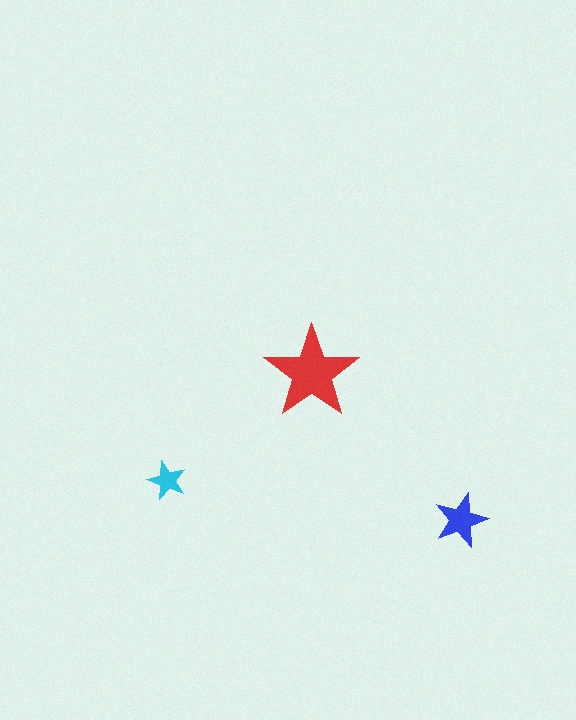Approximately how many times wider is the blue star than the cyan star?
About 1.5 times wider.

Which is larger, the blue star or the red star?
The red one.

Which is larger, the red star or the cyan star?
The red one.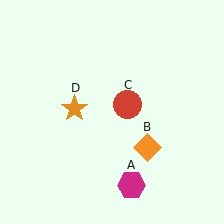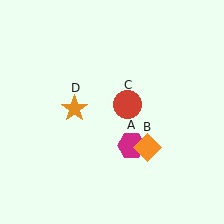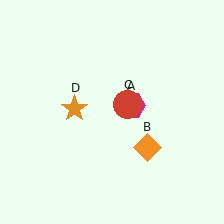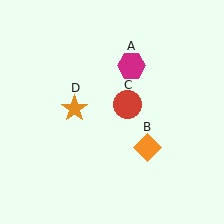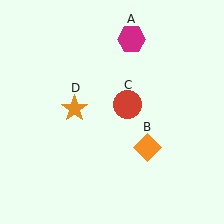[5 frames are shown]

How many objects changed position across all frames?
1 object changed position: magenta hexagon (object A).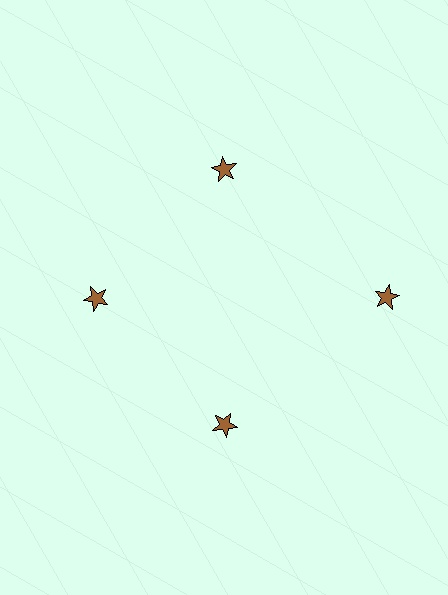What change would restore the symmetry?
The symmetry would be restored by moving it inward, back onto the ring so that all 4 stars sit at equal angles and equal distance from the center.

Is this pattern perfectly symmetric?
No. The 4 brown stars are arranged in a ring, but one element near the 3 o'clock position is pushed outward from the center, breaking the 4-fold rotational symmetry.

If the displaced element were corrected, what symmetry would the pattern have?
It would have 4-fold rotational symmetry — the pattern would map onto itself every 90 degrees.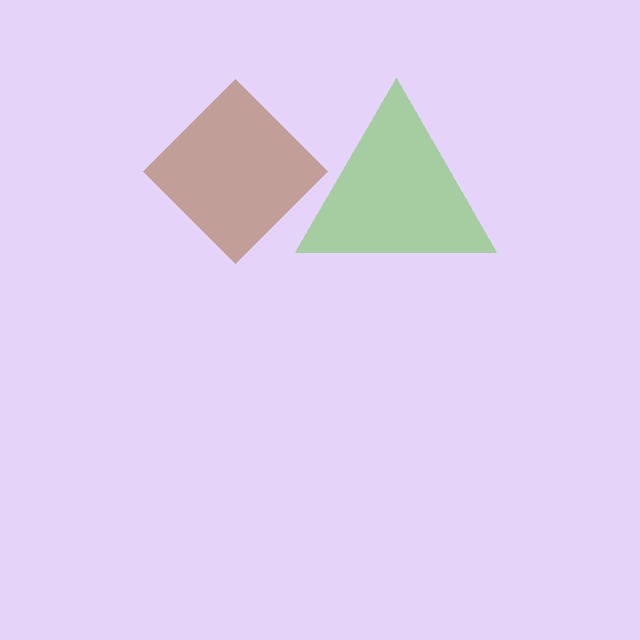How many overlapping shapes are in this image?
There are 2 overlapping shapes in the image.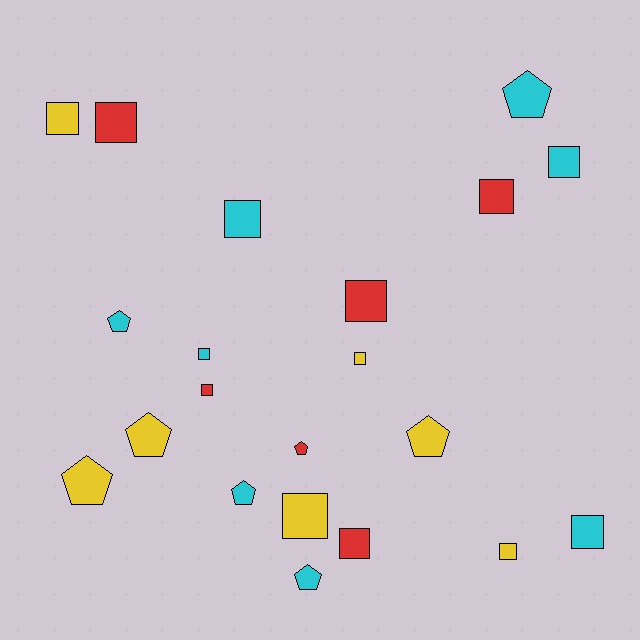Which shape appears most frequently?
Square, with 13 objects.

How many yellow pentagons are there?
There are 3 yellow pentagons.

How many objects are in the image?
There are 21 objects.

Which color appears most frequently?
Cyan, with 8 objects.